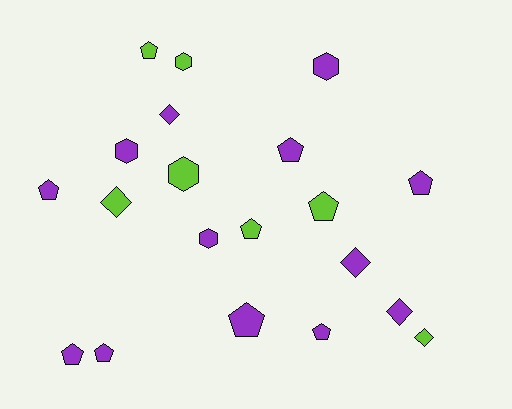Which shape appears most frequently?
Pentagon, with 10 objects.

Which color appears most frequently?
Purple, with 13 objects.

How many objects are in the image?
There are 20 objects.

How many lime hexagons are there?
There are 2 lime hexagons.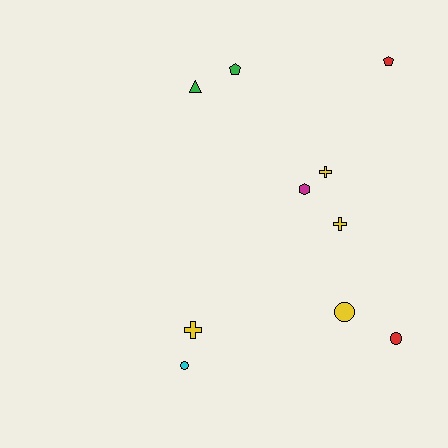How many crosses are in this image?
There are 3 crosses.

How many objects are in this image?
There are 10 objects.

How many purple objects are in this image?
There are no purple objects.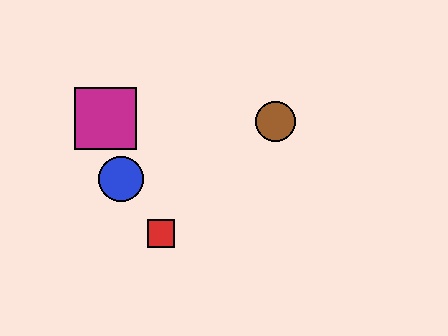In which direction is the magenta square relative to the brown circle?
The magenta square is to the left of the brown circle.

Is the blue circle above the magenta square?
No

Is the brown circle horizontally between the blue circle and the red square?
No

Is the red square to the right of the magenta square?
Yes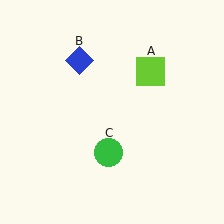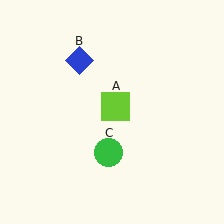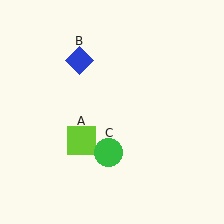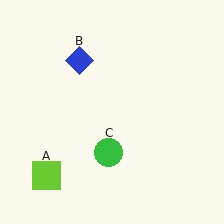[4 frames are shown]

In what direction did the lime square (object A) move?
The lime square (object A) moved down and to the left.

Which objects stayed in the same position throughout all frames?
Blue diamond (object B) and green circle (object C) remained stationary.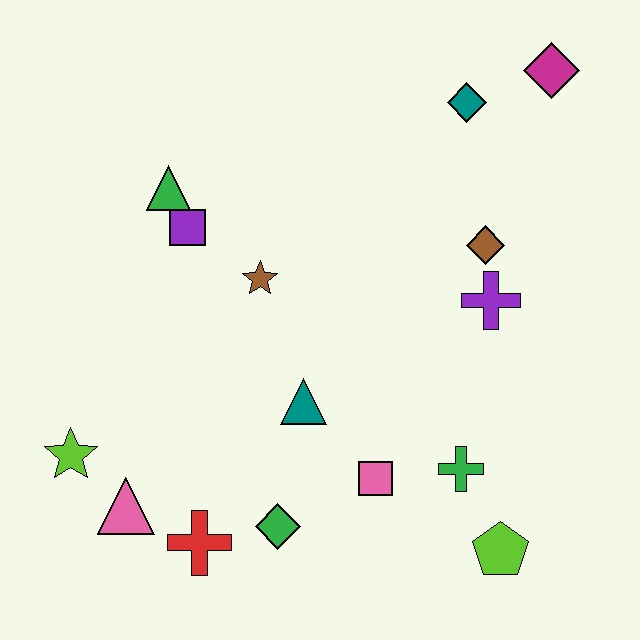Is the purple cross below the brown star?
Yes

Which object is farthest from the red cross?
The magenta diamond is farthest from the red cross.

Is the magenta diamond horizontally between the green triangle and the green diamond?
No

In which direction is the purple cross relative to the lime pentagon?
The purple cross is above the lime pentagon.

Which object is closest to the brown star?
The purple square is closest to the brown star.